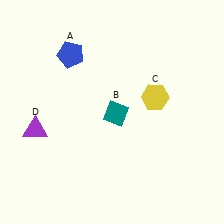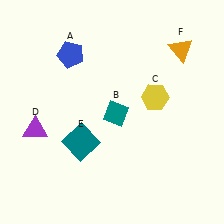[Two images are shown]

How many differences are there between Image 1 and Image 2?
There are 2 differences between the two images.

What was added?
A teal square (E), an orange triangle (F) were added in Image 2.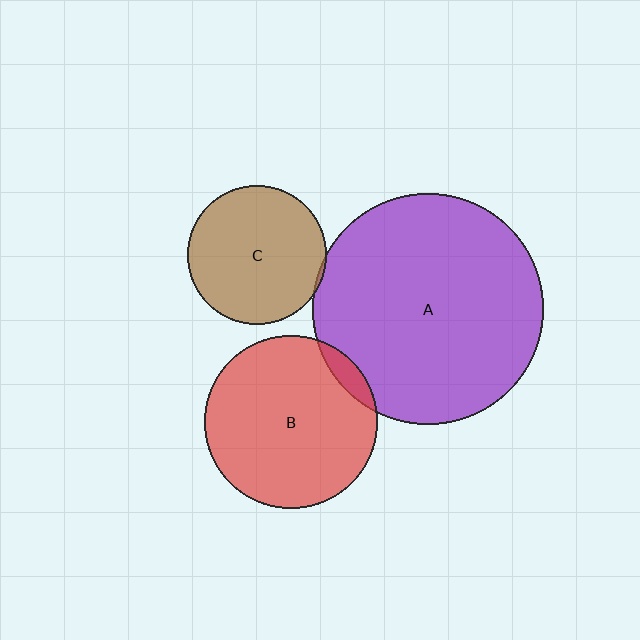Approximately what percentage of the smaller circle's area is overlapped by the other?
Approximately 5%.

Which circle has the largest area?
Circle A (purple).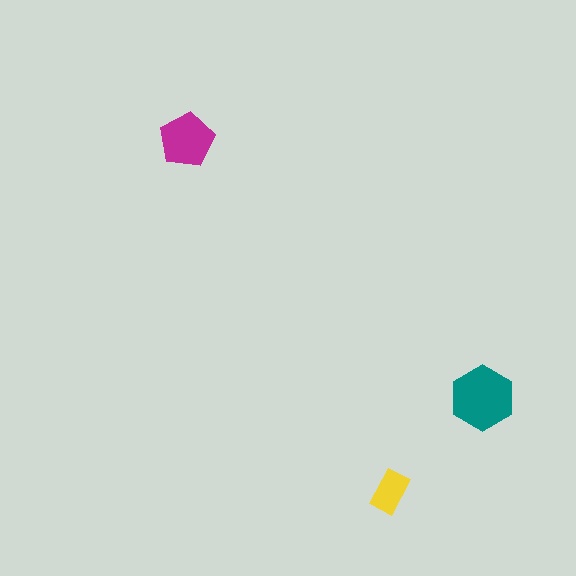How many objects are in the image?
There are 3 objects in the image.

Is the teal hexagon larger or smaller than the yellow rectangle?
Larger.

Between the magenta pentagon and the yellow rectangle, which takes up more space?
The magenta pentagon.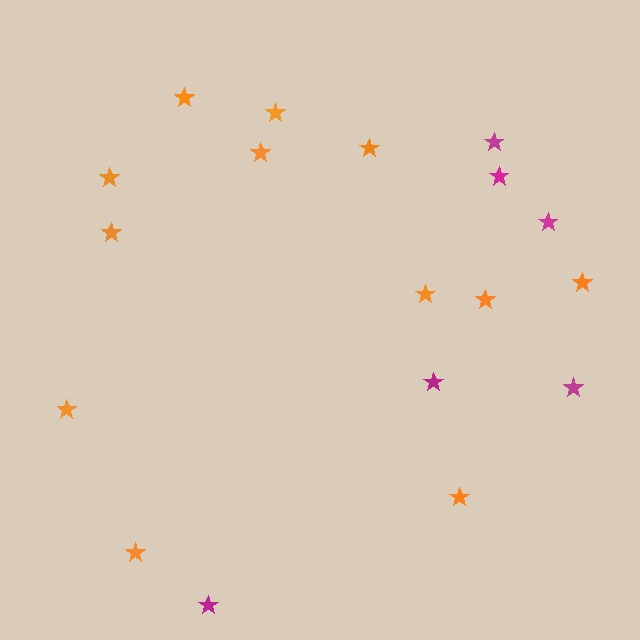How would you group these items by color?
There are 2 groups: one group of orange stars (12) and one group of magenta stars (6).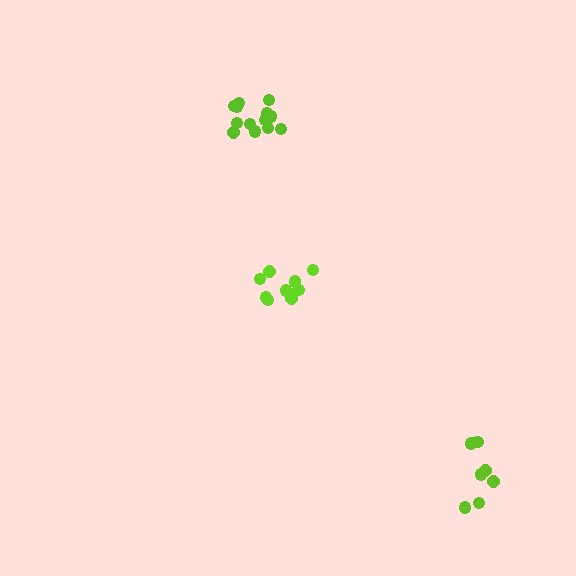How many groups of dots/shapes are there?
There are 3 groups.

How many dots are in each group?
Group 1: 9 dots, Group 2: 7 dots, Group 3: 13 dots (29 total).